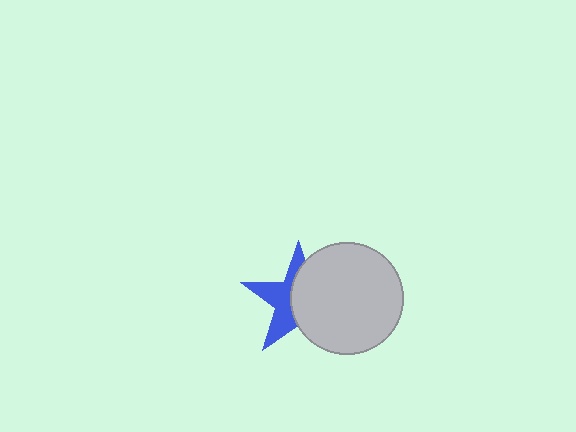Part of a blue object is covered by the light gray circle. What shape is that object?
It is a star.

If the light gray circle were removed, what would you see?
You would see the complete blue star.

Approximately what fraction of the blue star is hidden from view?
Roughly 55% of the blue star is hidden behind the light gray circle.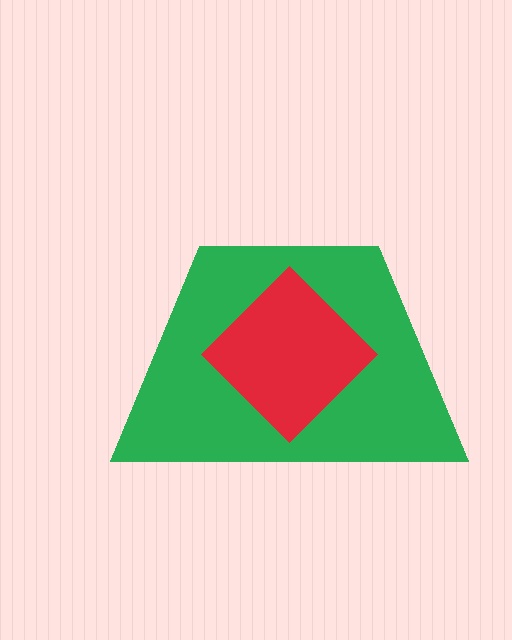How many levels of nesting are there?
2.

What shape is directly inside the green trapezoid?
The red diamond.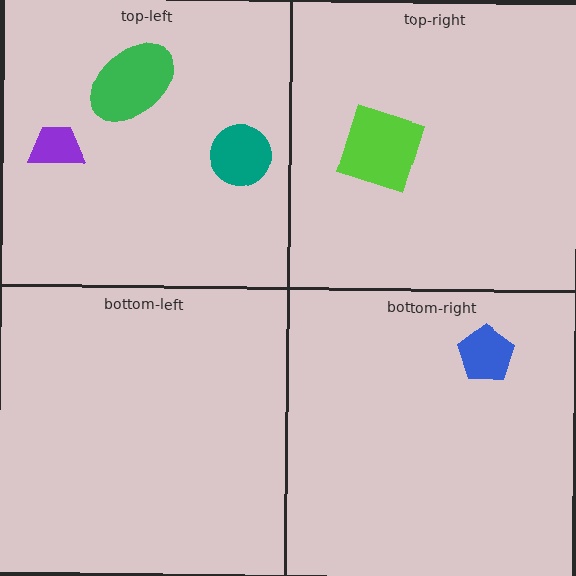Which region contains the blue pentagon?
The bottom-right region.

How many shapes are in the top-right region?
1.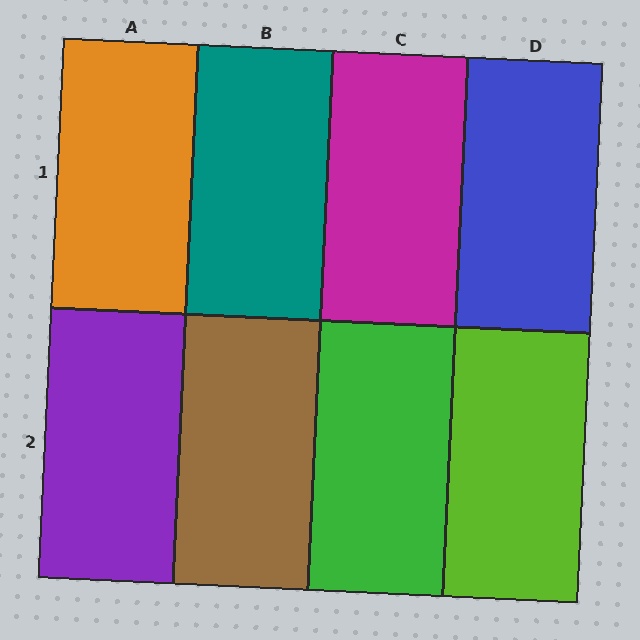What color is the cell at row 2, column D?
Lime.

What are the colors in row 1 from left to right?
Orange, teal, magenta, blue.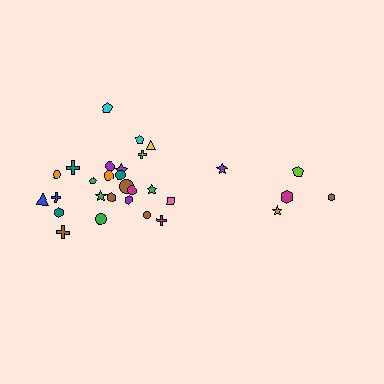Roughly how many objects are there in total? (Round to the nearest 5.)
Roughly 30 objects in total.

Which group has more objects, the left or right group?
The left group.